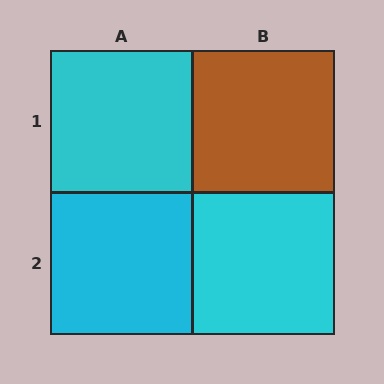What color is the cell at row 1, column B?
Brown.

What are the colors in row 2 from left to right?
Cyan, cyan.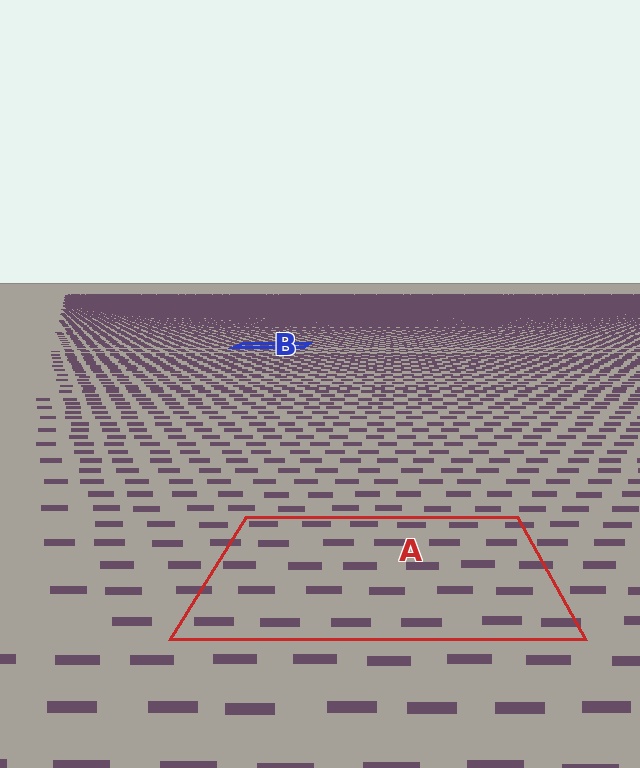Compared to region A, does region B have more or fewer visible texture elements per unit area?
Region B has more texture elements per unit area — they are packed more densely because it is farther away.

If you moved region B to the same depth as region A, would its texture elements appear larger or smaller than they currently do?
They would appear larger. At a closer depth, the same texture elements are projected at a bigger on-screen size.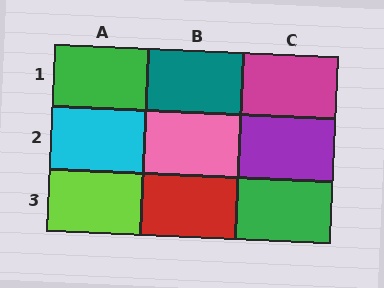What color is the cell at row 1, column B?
Teal.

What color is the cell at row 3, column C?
Green.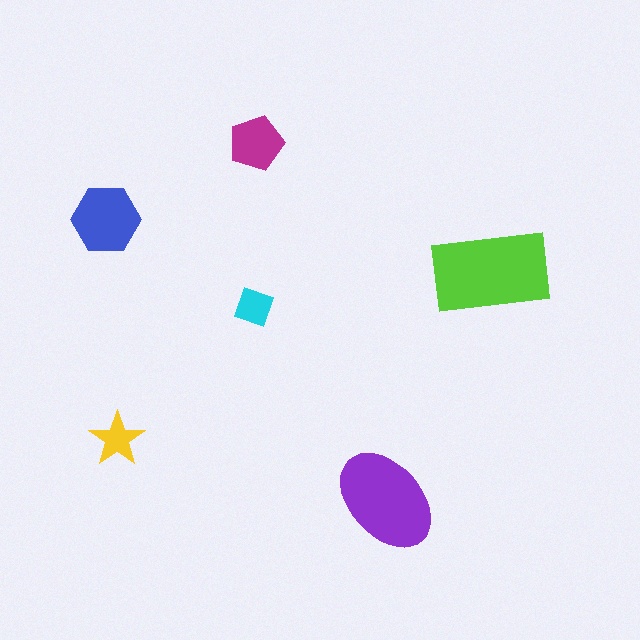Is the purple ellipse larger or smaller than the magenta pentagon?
Larger.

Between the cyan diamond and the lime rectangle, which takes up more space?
The lime rectangle.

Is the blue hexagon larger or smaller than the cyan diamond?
Larger.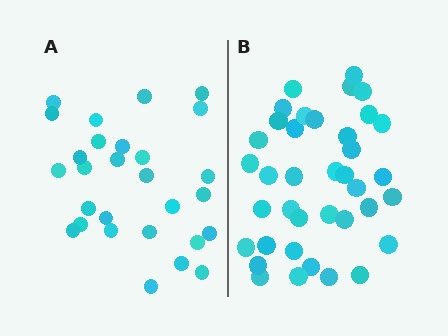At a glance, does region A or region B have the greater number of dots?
Region B (the right region) has more dots.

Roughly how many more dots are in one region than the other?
Region B has roughly 10 or so more dots than region A.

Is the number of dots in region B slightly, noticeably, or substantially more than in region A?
Region B has noticeably more, but not dramatically so. The ratio is roughly 1.4 to 1.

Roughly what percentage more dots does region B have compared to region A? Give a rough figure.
About 35% more.